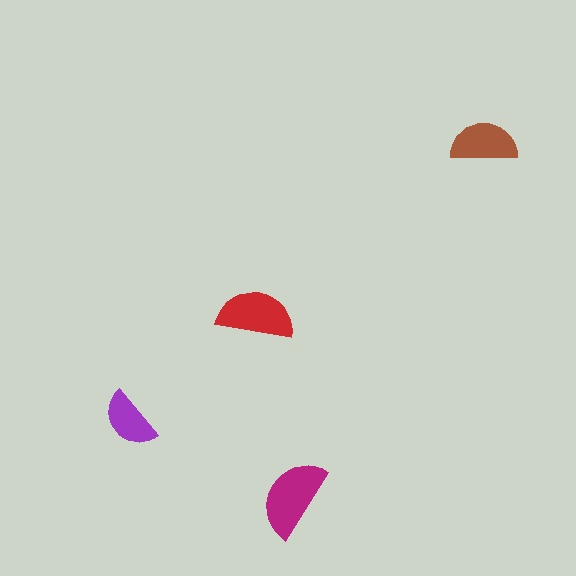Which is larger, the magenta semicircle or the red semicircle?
The magenta one.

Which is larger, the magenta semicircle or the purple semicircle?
The magenta one.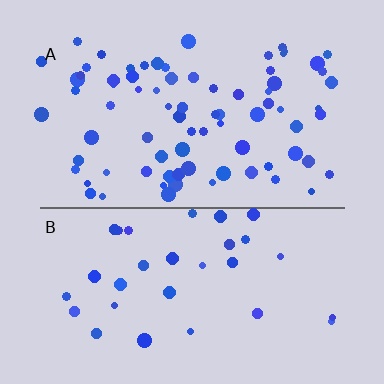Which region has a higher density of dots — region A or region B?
A (the top).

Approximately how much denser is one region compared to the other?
Approximately 2.4× — region A over region B.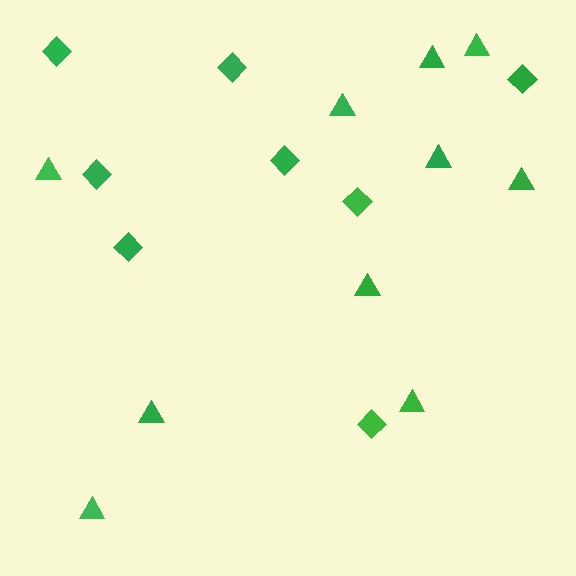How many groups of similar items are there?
There are 2 groups: one group of diamonds (8) and one group of triangles (10).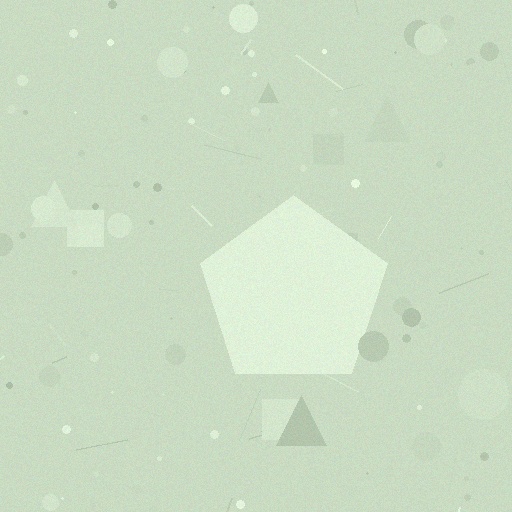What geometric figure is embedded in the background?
A pentagon is embedded in the background.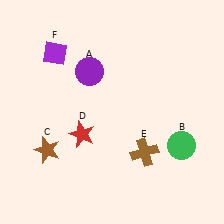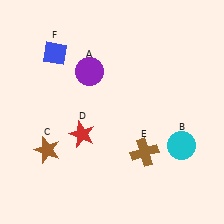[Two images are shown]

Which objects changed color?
B changed from green to cyan. F changed from purple to blue.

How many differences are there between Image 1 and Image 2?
There are 2 differences between the two images.